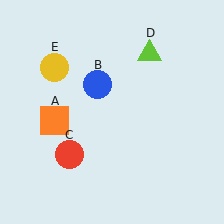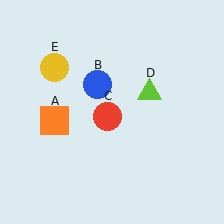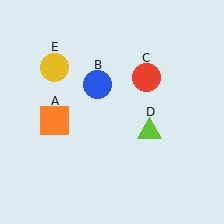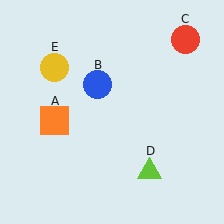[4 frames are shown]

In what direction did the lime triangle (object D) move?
The lime triangle (object D) moved down.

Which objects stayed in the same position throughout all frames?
Orange square (object A) and blue circle (object B) and yellow circle (object E) remained stationary.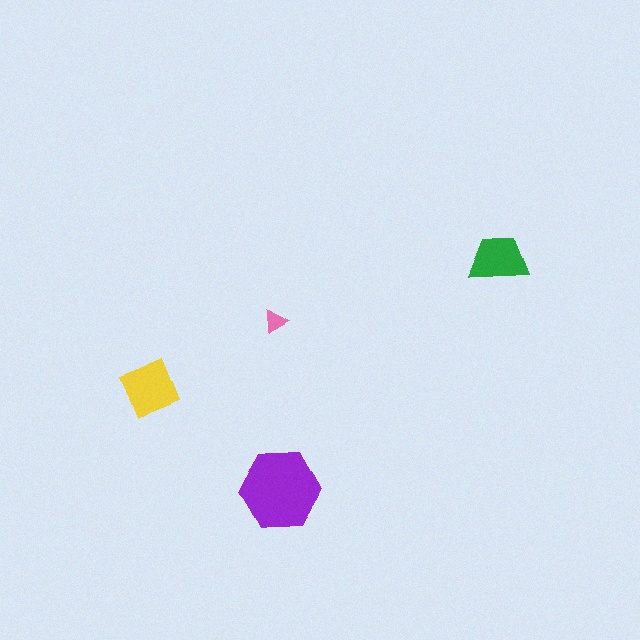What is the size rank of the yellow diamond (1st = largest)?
2nd.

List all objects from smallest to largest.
The pink triangle, the green trapezoid, the yellow diamond, the purple hexagon.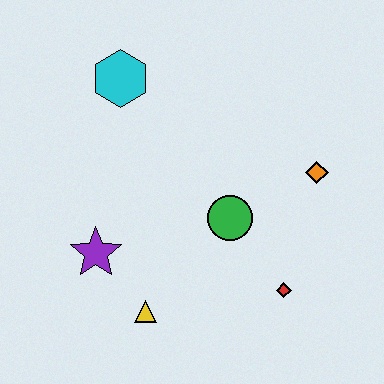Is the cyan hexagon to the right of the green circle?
No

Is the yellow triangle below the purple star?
Yes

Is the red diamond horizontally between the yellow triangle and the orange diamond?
Yes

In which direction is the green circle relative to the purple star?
The green circle is to the right of the purple star.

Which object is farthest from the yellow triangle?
The cyan hexagon is farthest from the yellow triangle.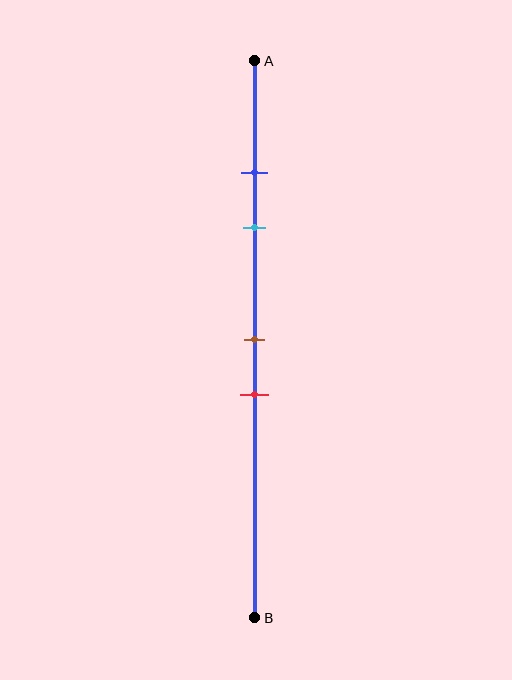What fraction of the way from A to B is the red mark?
The red mark is approximately 60% (0.6) of the way from A to B.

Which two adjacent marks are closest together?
The blue and cyan marks are the closest adjacent pair.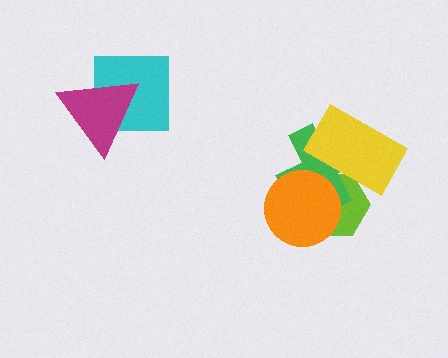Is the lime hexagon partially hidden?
Yes, it is partially covered by another shape.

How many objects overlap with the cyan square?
1 object overlaps with the cyan square.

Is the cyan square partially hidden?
Yes, it is partially covered by another shape.